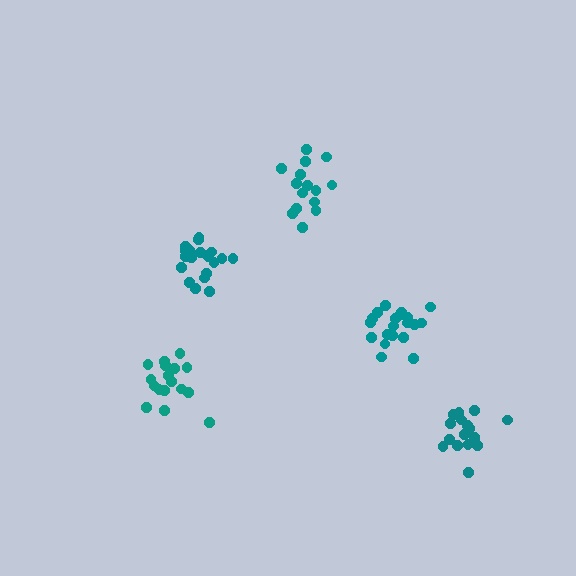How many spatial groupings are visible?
There are 5 spatial groupings.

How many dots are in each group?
Group 1: 17 dots, Group 2: 17 dots, Group 3: 19 dots, Group 4: 20 dots, Group 5: 15 dots (88 total).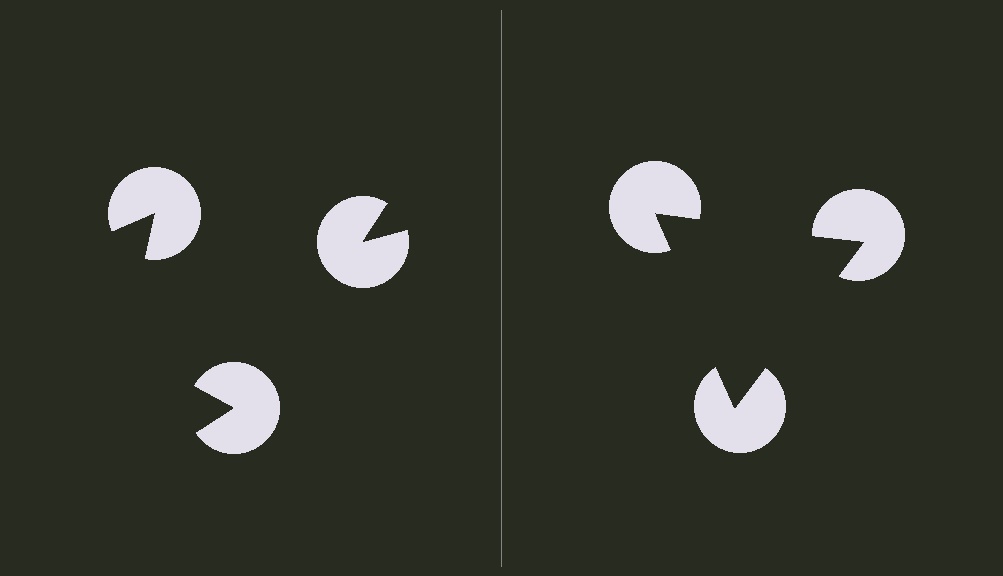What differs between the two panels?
The pac-man discs are positioned identically on both sides; only the wedge orientations differ. On the right they align to a triangle; on the left they are misaligned.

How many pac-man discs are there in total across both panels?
6 — 3 on each side.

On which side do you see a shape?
An illusory triangle appears on the right side. On the left side the wedge cuts are rotated, so no coherent shape forms.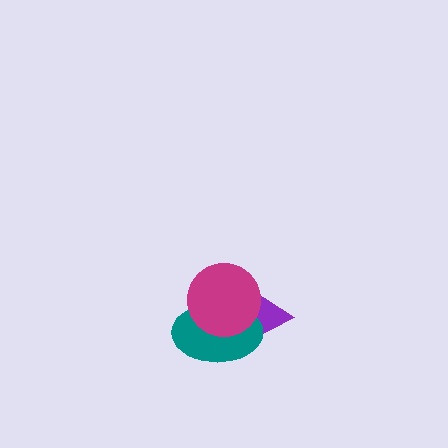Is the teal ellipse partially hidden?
Yes, it is partially covered by another shape.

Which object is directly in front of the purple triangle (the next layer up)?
The teal ellipse is directly in front of the purple triangle.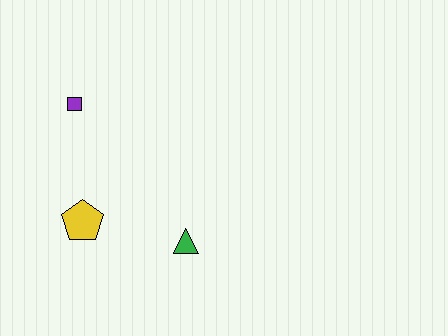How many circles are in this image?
There are no circles.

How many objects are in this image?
There are 3 objects.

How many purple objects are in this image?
There is 1 purple object.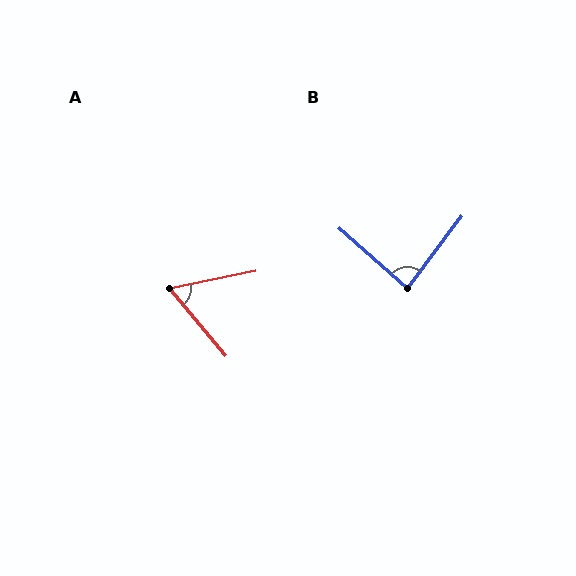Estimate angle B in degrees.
Approximately 86 degrees.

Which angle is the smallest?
A, at approximately 61 degrees.